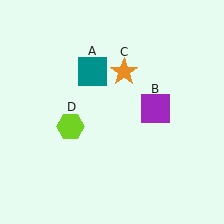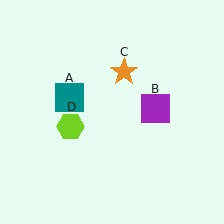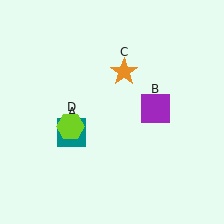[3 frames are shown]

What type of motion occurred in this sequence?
The teal square (object A) rotated counterclockwise around the center of the scene.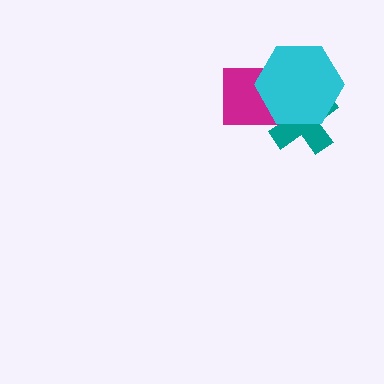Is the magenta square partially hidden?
Yes, it is partially covered by another shape.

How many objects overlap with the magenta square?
1 object overlaps with the magenta square.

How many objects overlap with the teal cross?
1 object overlaps with the teal cross.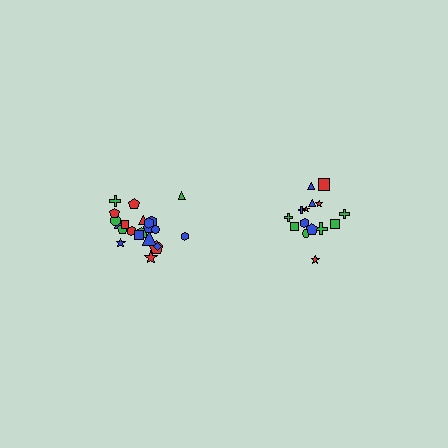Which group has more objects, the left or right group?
The left group.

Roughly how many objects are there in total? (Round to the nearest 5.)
Roughly 35 objects in total.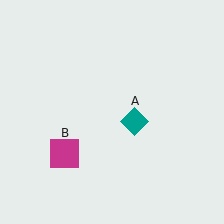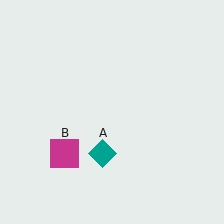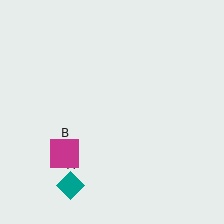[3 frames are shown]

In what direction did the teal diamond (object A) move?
The teal diamond (object A) moved down and to the left.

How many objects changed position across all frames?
1 object changed position: teal diamond (object A).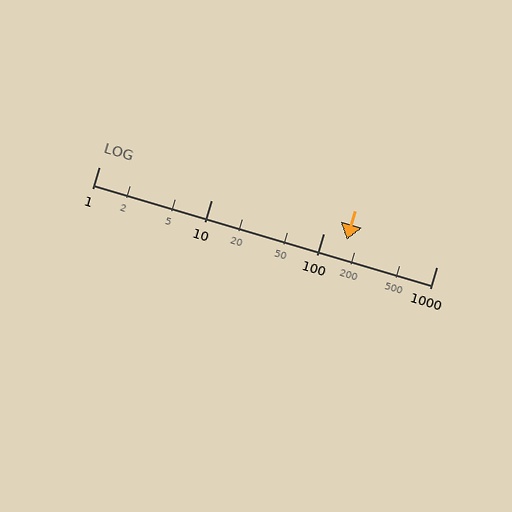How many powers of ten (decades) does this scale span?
The scale spans 3 decades, from 1 to 1000.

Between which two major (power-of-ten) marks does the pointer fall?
The pointer is between 100 and 1000.